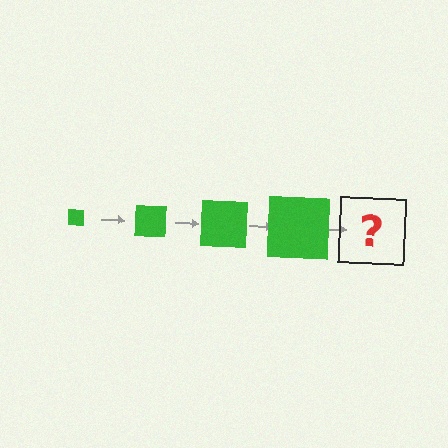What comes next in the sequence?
The next element should be a green square, larger than the previous one.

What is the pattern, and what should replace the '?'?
The pattern is that the square gets progressively larger each step. The '?' should be a green square, larger than the previous one.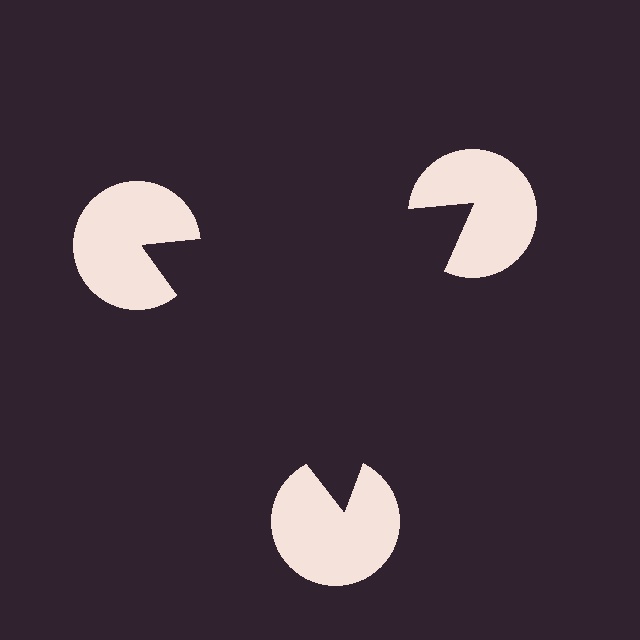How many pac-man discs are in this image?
There are 3 — one at each vertex of the illusory triangle.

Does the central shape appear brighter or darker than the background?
It typically appears slightly darker than the background, even though no actual brightness change is drawn.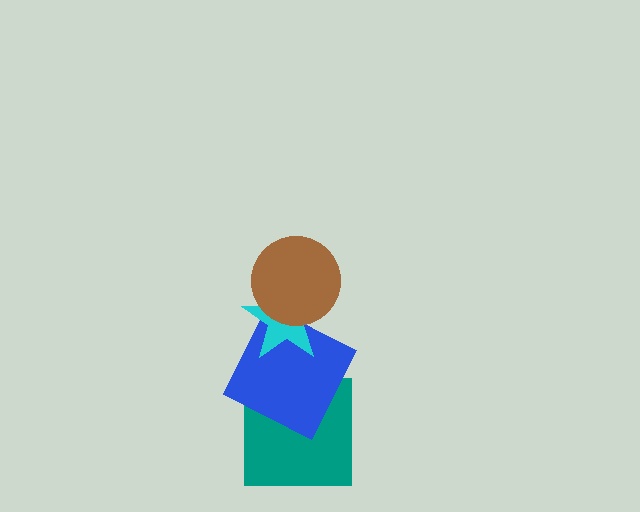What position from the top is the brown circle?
The brown circle is 1st from the top.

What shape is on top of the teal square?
The blue square is on top of the teal square.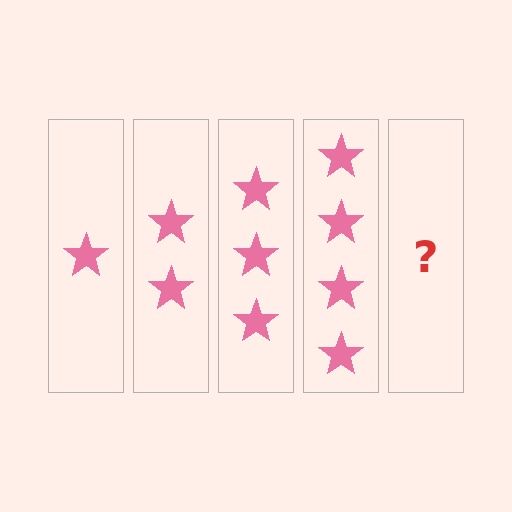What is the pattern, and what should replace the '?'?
The pattern is that each step adds one more star. The '?' should be 5 stars.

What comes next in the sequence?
The next element should be 5 stars.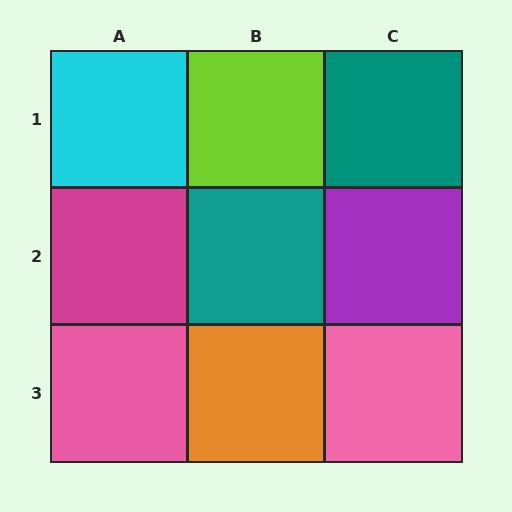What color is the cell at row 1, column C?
Teal.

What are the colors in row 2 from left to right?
Magenta, teal, purple.